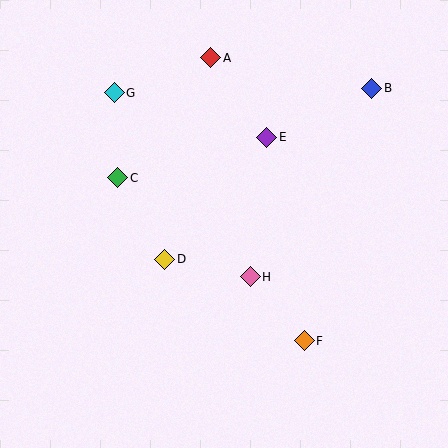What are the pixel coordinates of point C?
Point C is at (118, 178).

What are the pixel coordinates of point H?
Point H is at (250, 277).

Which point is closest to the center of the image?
Point H at (250, 277) is closest to the center.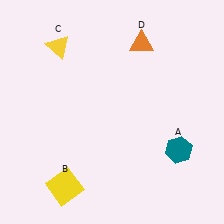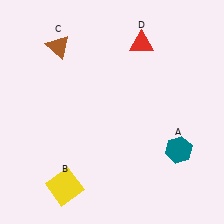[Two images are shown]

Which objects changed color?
C changed from yellow to brown. D changed from orange to red.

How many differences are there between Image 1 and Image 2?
There are 2 differences between the two images.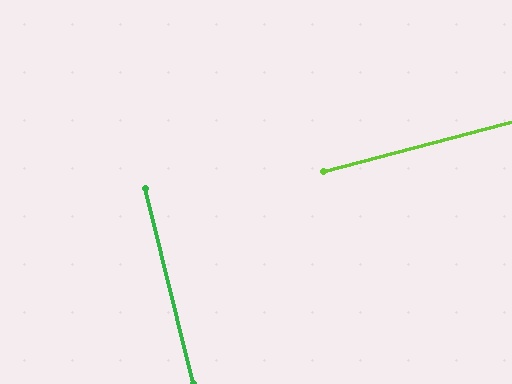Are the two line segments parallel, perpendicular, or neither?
Perpendicular — they meet at approximately 89°.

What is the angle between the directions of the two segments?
Approximately 89 degrees.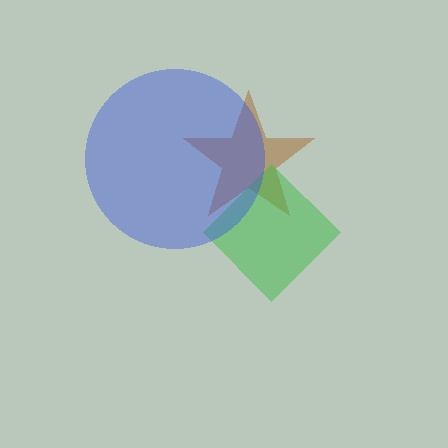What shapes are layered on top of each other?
The layered shapes are: a brown star, a green diamond, a blue circle.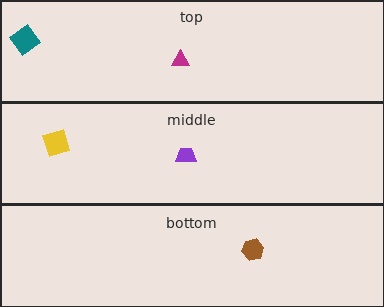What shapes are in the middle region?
The yellow square, the purple trapezoid.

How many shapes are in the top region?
2.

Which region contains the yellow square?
The middle region.